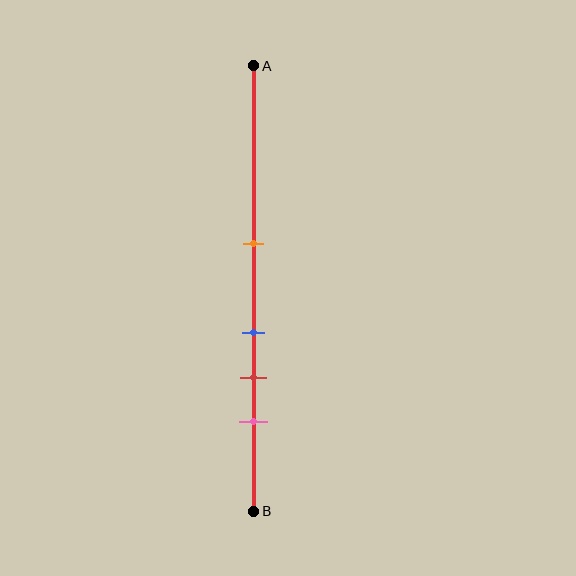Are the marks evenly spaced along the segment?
No, the marks are not evenly spaced.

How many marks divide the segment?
There are 4 marks dividing the segment.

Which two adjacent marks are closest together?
The blue and red marks are the closest adjacent pair.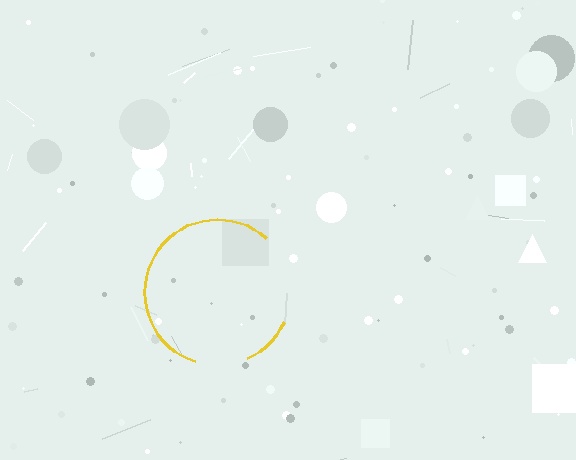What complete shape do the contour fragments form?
The contour fragments form a circle.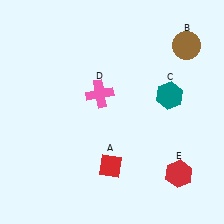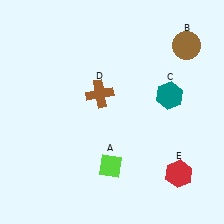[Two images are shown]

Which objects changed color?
A changed from red to lime. D changed from pink to brown.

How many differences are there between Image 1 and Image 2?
There are 2 differences between the two images.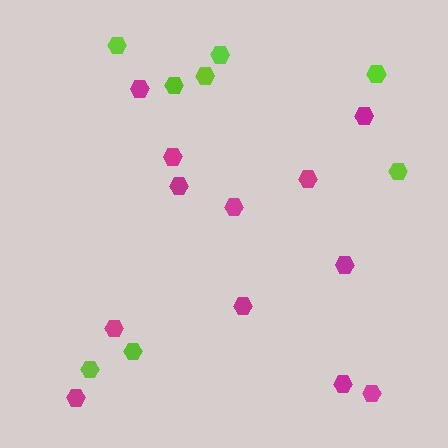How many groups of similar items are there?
There are 2 groups: one group of magenta hexagons (12) and one group of lime hexagons (8).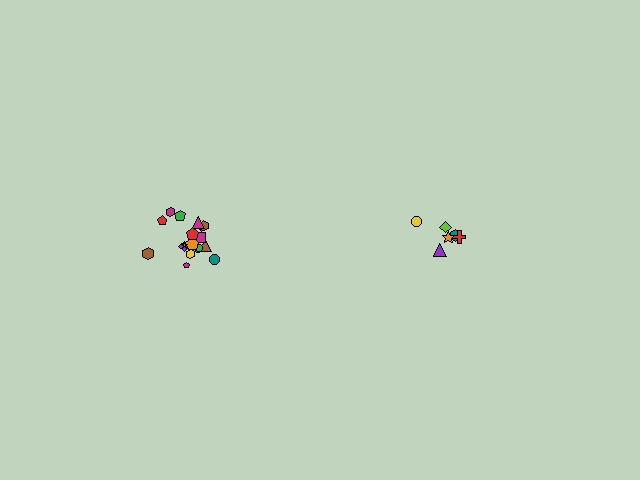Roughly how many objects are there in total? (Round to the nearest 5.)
Roughly 25 objects in total.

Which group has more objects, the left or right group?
The left group.